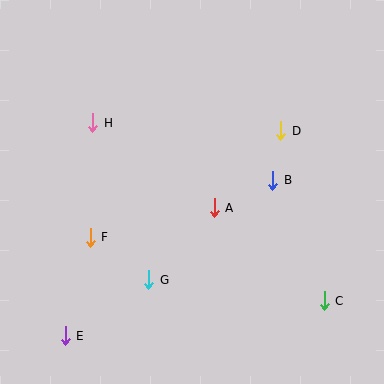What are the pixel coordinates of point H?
Point H is at (93, 123).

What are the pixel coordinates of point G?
Point G is at (149, 280).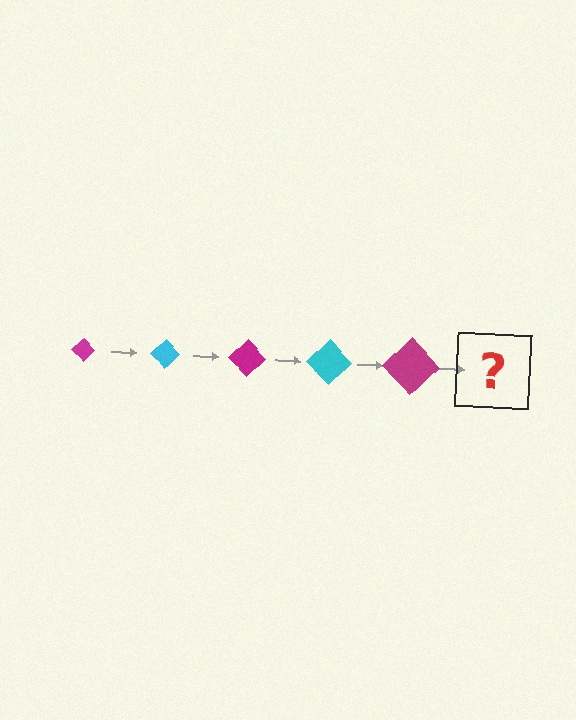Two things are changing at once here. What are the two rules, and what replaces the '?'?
The two rules are that the diamond grows larger each step and the color cycles through magenta and cyan. The '?' should be a cyan diamond, larger than the previous one.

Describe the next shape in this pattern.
It should be a cyan diamond, larger than the previous one.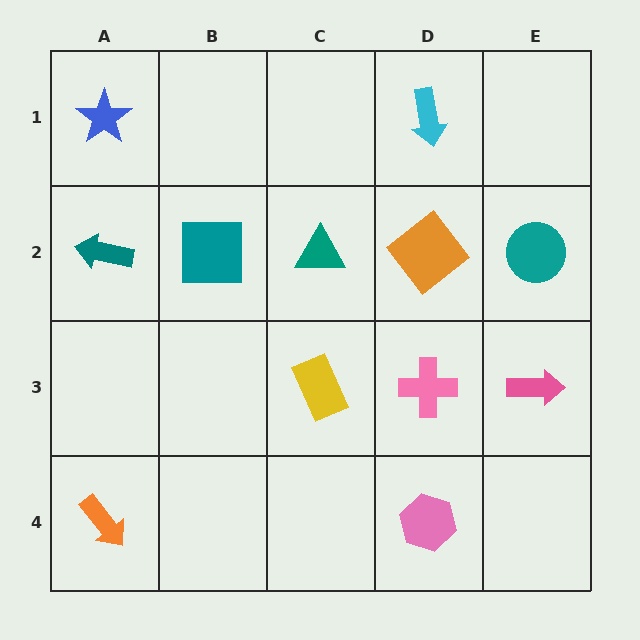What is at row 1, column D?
A cyan arrow.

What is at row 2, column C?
A teal triangle.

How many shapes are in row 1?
2 shapes.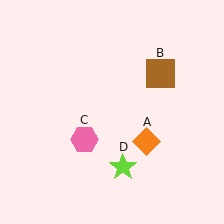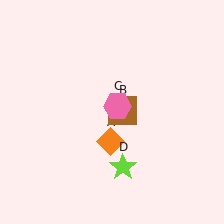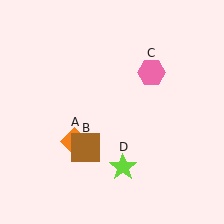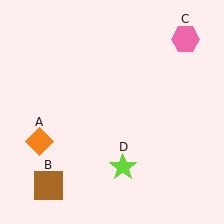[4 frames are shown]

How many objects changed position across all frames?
3 objects changed position: orange diamond (object A), brown square (object B), pink hexagon (object C).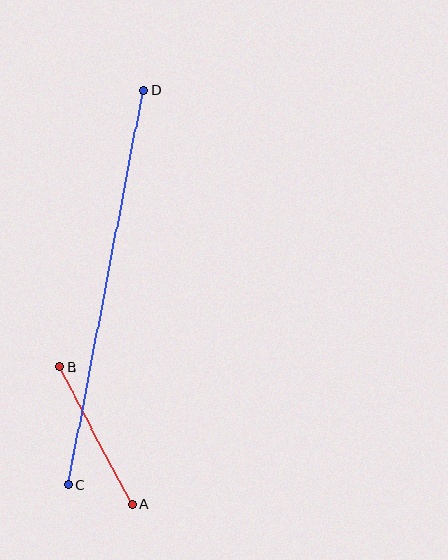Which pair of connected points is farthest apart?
Points C and D are farthest apart.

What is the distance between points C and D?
The distance is approximately 401 pixels.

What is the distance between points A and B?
The distance is approximately 155 pixels.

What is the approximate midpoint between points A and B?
The midpoint is at approximately (96, 436) pixels.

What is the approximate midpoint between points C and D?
The midpoint is at approximately (106, 287) pixels.